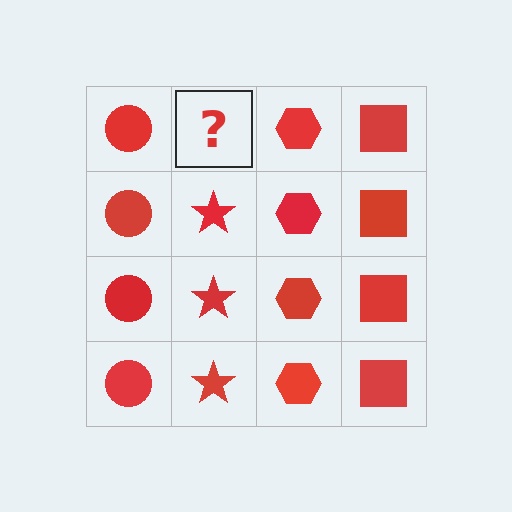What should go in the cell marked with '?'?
The missing cell should contain a red star.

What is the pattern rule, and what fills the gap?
The rule is that each column has a consistent shape. The gap should be filled with a red star.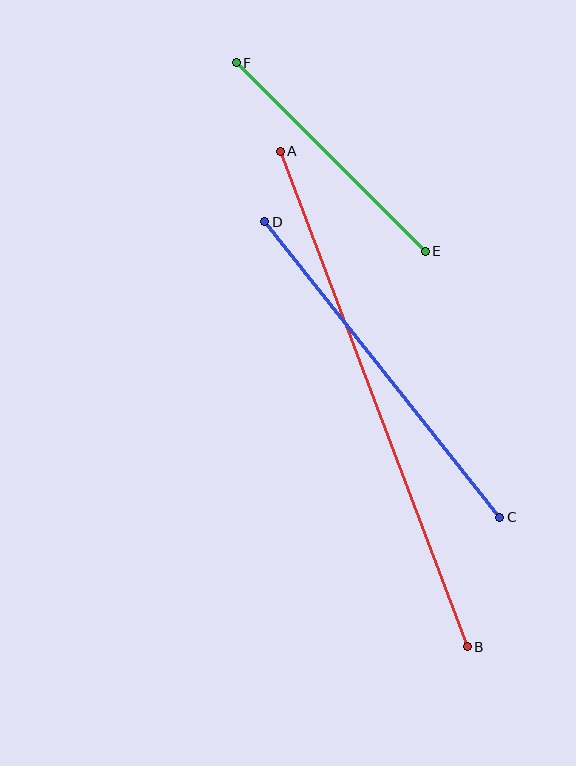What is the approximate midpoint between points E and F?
The midpoint is at approximately (331, 157) pixels.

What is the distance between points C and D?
The distance is approximately 378 pixels.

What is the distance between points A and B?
The distance is approximately 530 pixels.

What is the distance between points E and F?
The distance is approximately 267 pixels.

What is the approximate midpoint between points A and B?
The midpoint is at approximately (374, 399) pixels.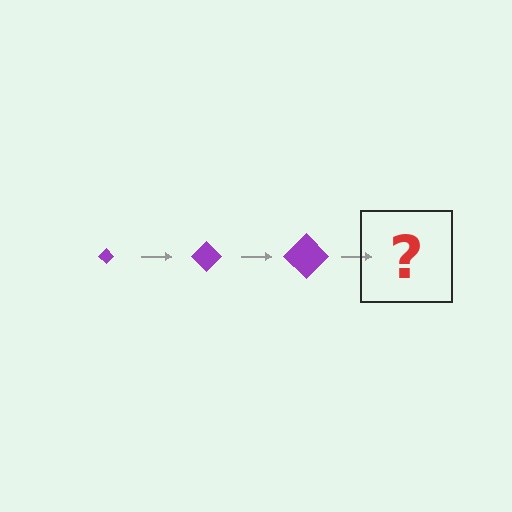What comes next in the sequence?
The next element should be a purple diamond, larger than the previous one.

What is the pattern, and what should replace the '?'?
The pattern is that the diamond gets progressively larger each step. The '?' should be a purple diamond, larger than the previous one.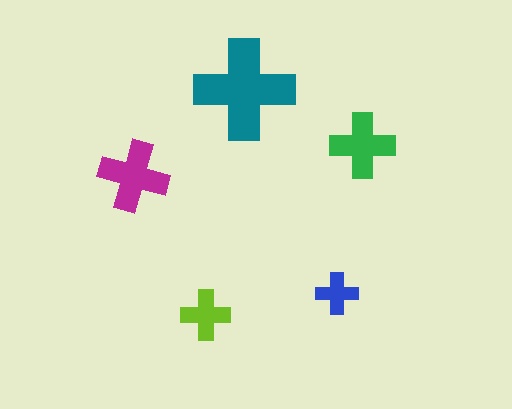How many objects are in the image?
There are 5 objects in the image.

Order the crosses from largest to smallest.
the teal one, the magenta one, the green one, the lime one, the blue one.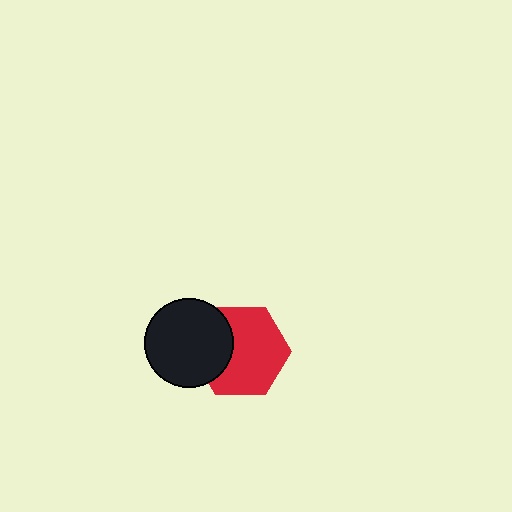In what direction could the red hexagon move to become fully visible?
The red hexagon could move right. That would shift it out from behind the black circle entirely.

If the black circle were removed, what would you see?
You would see the complete red hexagon.